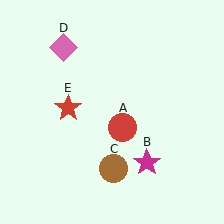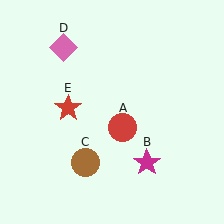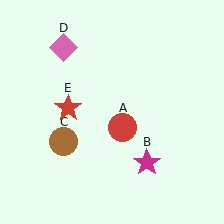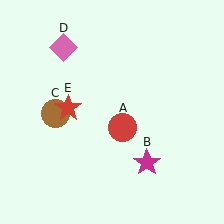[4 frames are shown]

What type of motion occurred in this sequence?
The brown circle (object C) rotated clockwise around the center of the scene.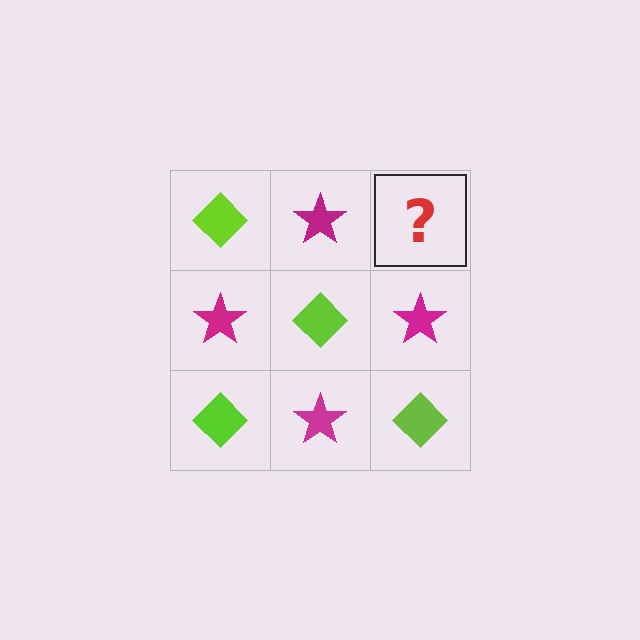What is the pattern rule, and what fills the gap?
The rule is that it alternates lime diamond and magenta star in a checkerboard pattern. The gap should be filled with a lime diamond.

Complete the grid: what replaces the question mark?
The question mark should be replaced with a lime diamond.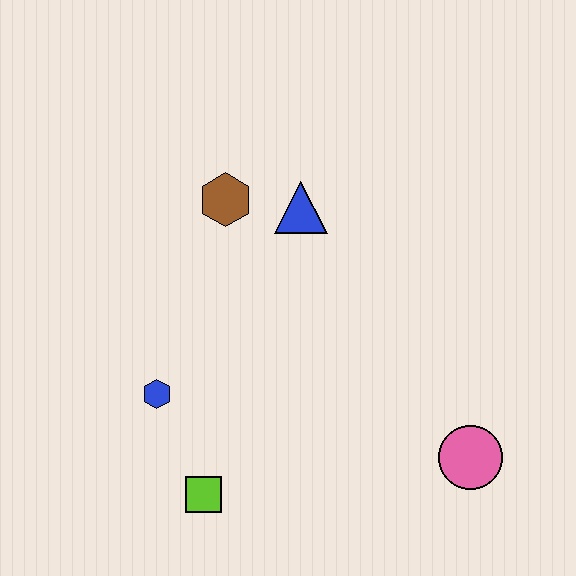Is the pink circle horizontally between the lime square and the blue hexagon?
No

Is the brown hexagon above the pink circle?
Yes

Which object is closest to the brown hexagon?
The blue triangle is closest to the brown hexagon.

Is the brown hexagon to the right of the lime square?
Yes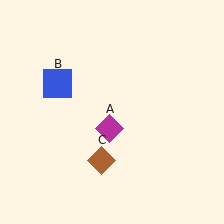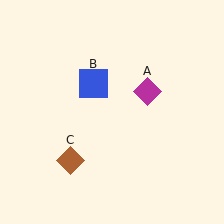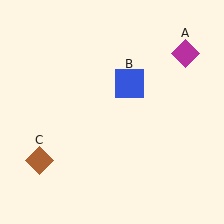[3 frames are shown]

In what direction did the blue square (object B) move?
The blue square (object B) moved right.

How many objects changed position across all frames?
3 objects changed position: magenta diamond (object A), blue square (object B), brown diamond (object C).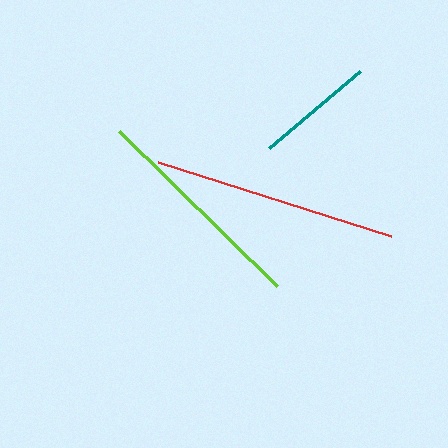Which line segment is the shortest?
The teal line is the shortest at approximately 119 pixels.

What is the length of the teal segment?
The teal segment is approximately 119 pixels long.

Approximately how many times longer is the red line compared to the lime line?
The red line is approximately 1.1 times the length of the lime line.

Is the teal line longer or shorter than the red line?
The red line is longer than the teal line.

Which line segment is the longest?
The red line is the longest at approximately 244 pixels.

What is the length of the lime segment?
The lime segment is approximately 221 pixels long.